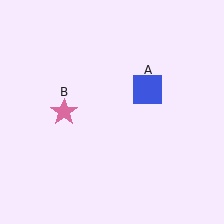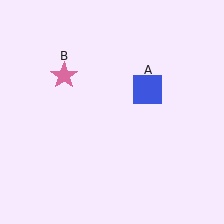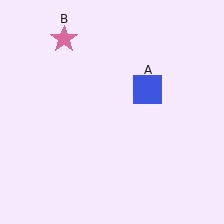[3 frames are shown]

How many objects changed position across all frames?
1 object changed position: pink star (object B).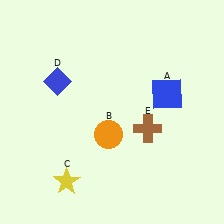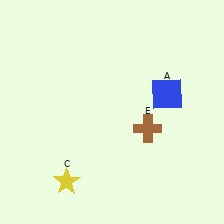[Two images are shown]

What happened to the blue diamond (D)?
The blue diamond (D) was removed in Image 2. It was in the top-left area of Image 1.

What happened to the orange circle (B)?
The orange circle (B) was removed in Image 2. It was in the bottom-left area of Image 1.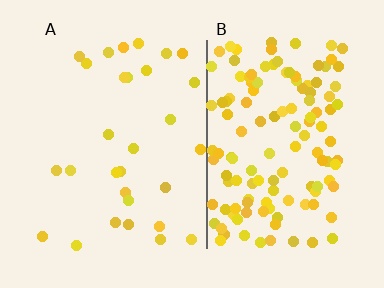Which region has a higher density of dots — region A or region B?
B (the right).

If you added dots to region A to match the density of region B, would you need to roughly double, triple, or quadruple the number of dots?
Approximately quadruple.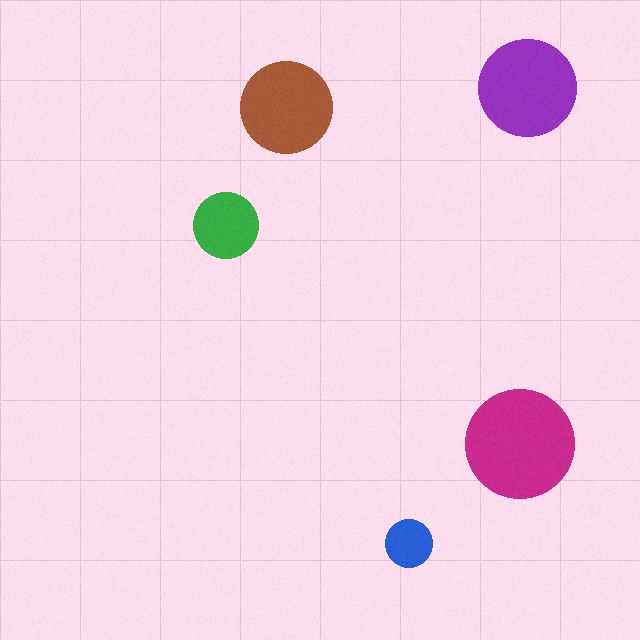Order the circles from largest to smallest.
the magenta one, the purple one, the brown one, the green one, the blue one.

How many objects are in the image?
There are 5 objects in the image.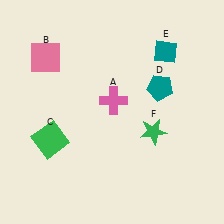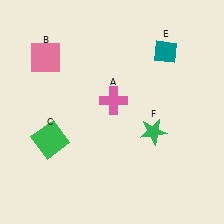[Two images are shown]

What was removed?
The teal pentagon (D) was removed in Image 2.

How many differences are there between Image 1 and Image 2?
There is 1 difference between the two images.